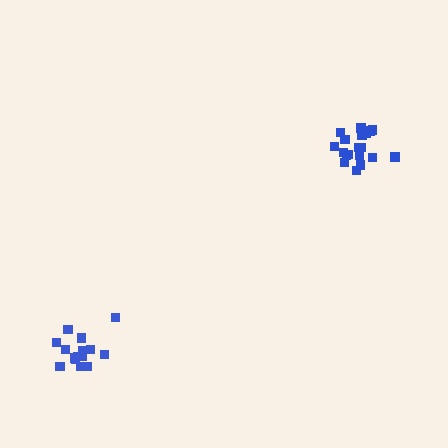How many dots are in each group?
Group 1: 19 dots, Group 2: 15 dots (34 total).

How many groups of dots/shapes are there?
There are 2 groups.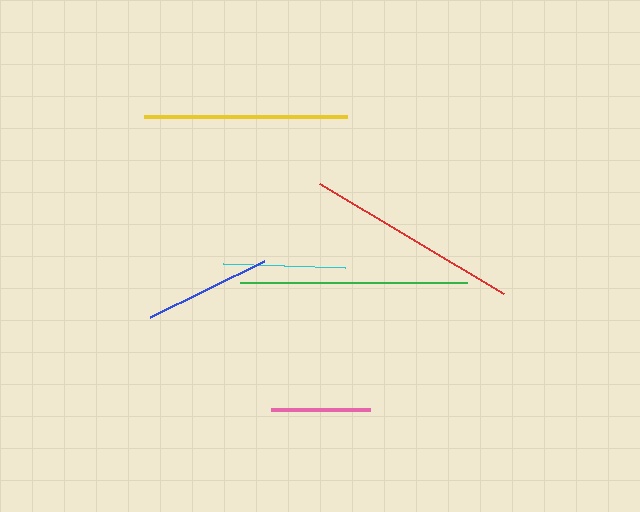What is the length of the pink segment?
The pink segment is approximately 98 pixels long.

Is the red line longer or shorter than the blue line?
The red line is longer than the blue line.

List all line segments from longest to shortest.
From longest to shortest: green, red, yellow, blue, cyan, pink.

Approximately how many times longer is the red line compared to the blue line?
The red line is approximately 1.7 times the length of the blue line.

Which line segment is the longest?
The green line is the longest at approximately 227 pixels.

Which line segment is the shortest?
The pink line is the shortest at approximately 98 pixels.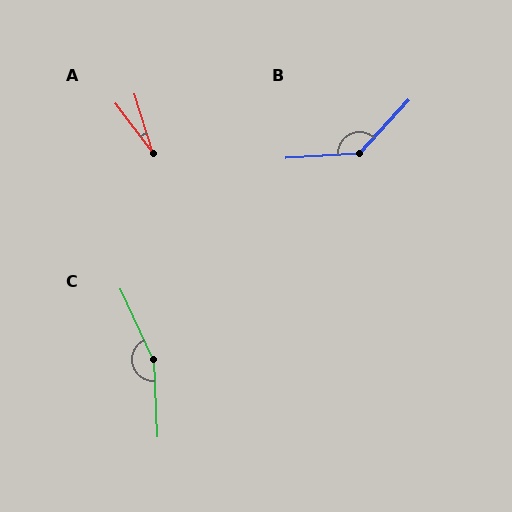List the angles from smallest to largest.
A (20°), B (137°), C (157°).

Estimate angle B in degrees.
Approximately 137 degrees.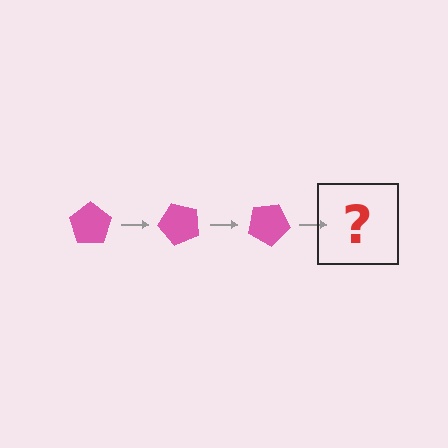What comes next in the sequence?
The next element should be a pink pentagon rotated 150 degrees.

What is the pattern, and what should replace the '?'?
The pattern is that the pentagon rotates 50 degrees each step. The '?' should be a pink pentagon rotated 150 degrees.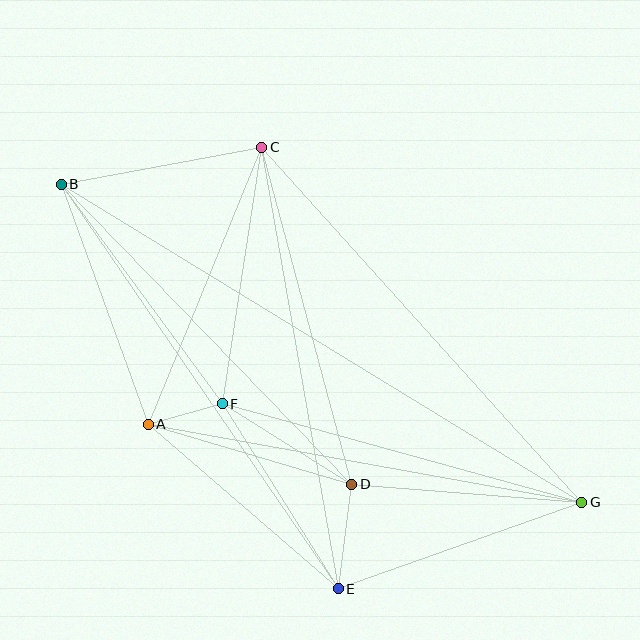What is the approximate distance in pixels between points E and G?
The distance between E and G is approximately 258 pixels.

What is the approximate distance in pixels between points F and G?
The distance between F and G is approximately 373 pixels.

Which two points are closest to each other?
Points A and F are closest to each other.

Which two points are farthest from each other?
Points B and G are farthest from each other.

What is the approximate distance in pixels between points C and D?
The distance between C and D is approximately 349 pixels.